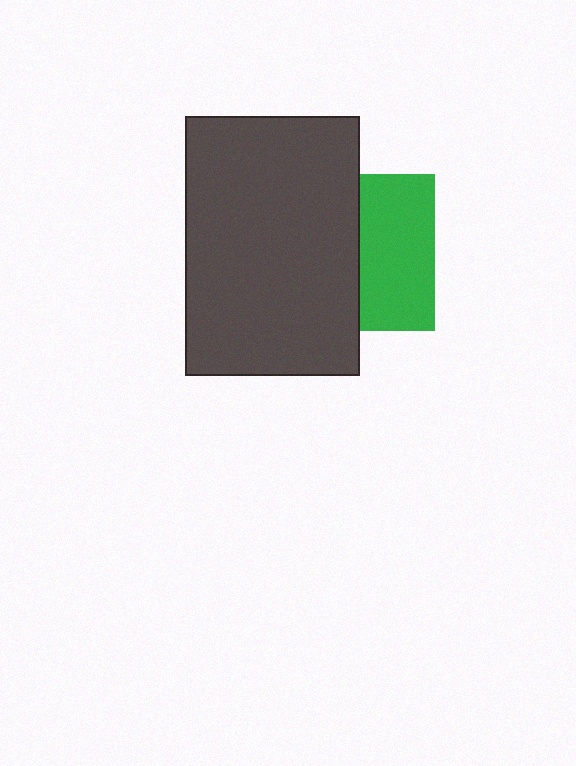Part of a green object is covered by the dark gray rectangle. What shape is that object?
It is a square.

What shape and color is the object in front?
The object in front is a dark gray rectangle.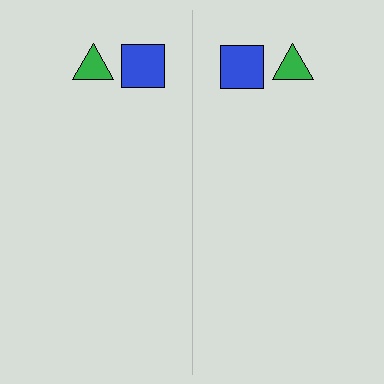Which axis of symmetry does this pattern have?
The pattern has a vertical axis of symmetry running through the center of the image.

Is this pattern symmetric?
Yes, this pattern has bilateral (reflection) symmetry.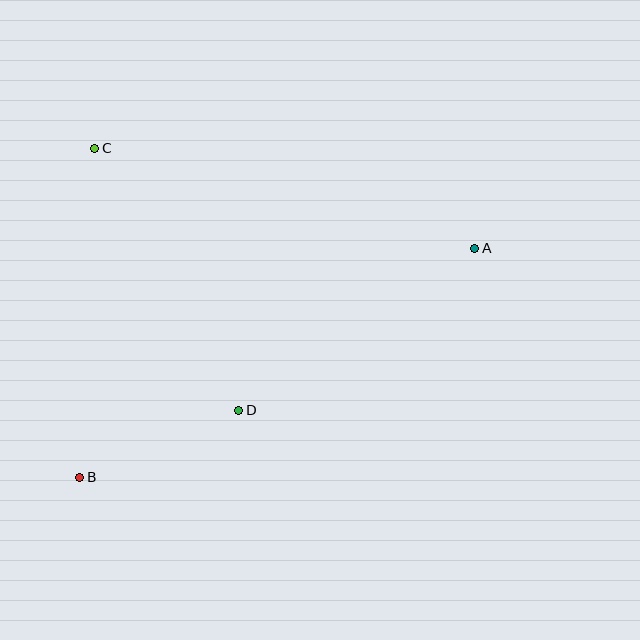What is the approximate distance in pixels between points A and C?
The distance between A and C is approximately 393 pixels.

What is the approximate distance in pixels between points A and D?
The distance between A and D is approximately 287 pixels.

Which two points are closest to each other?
Points B and D are closest to each other.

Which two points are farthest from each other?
Points A and B are farthest from each other.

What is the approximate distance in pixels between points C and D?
The distance between C and D is approximately 299 pixels.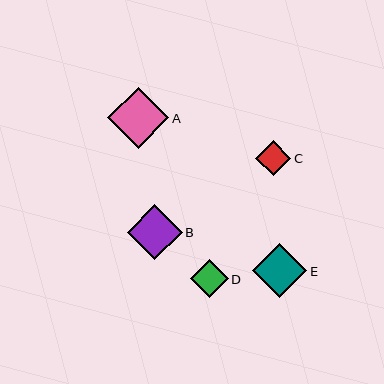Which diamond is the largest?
Diamond A is the largest with a size of approximately 61 pixels.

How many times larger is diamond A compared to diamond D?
Diamond A is approximately 1.6 times the size of diamond D.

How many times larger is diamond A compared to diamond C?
Diamond A is approximately 1.7 times the size of diamond C.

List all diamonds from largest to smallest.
From largest to smallest: A, B, E, D, C.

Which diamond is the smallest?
Diamond C is the smallest with a size of approximately 35 pixels.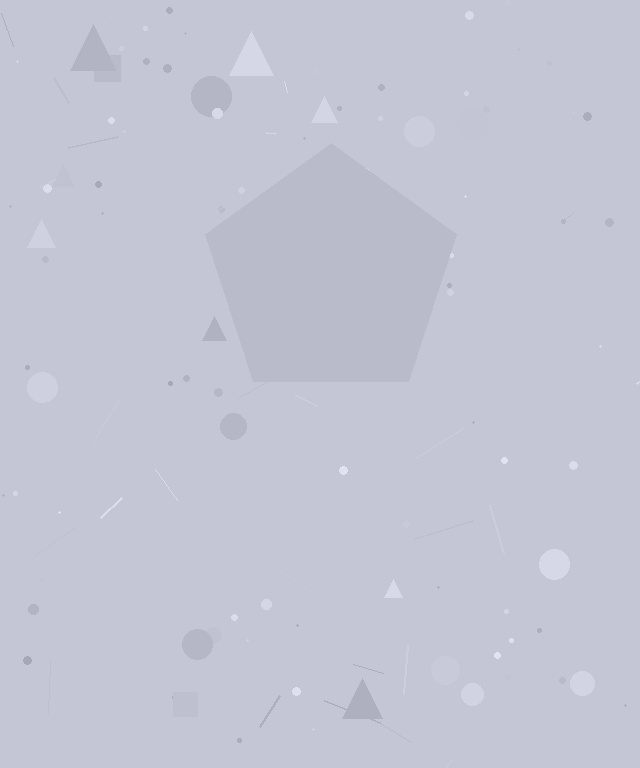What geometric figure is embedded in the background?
A pentagon is embedded in the background.